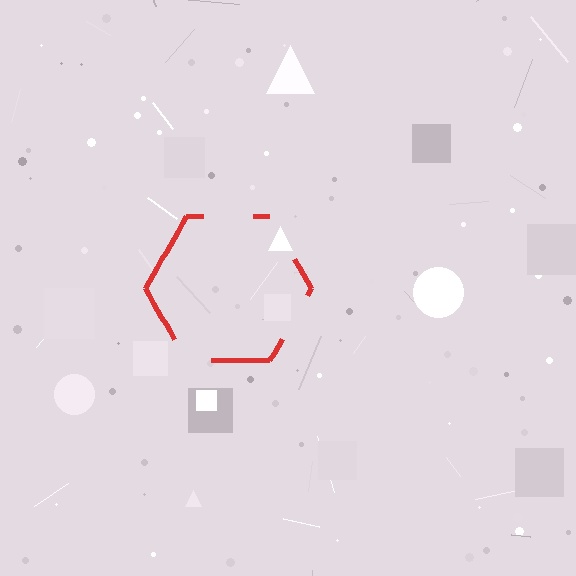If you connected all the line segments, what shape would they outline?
They would outline a hexagon.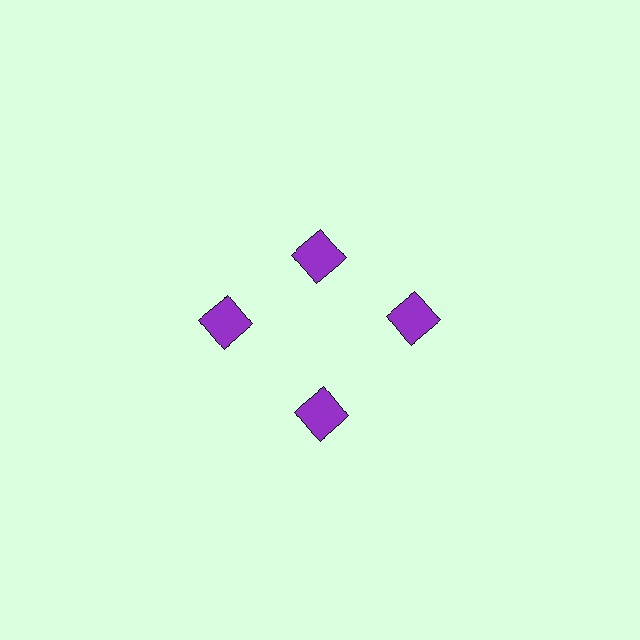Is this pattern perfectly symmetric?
No. The 4 purple squares are arranged in a ring, but one element near the 12 o'clock position is pulled inward toward the center, breaking the 4-fold rotational symmetry.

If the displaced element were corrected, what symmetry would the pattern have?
It would have 4-fold rotational symmetry — the pattern would map onto itself every 90 degrees.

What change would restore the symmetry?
The symmetry would be restored by moving it outward, back onto the ring so that all 4 squares sit at equal angles and equal distance from the center.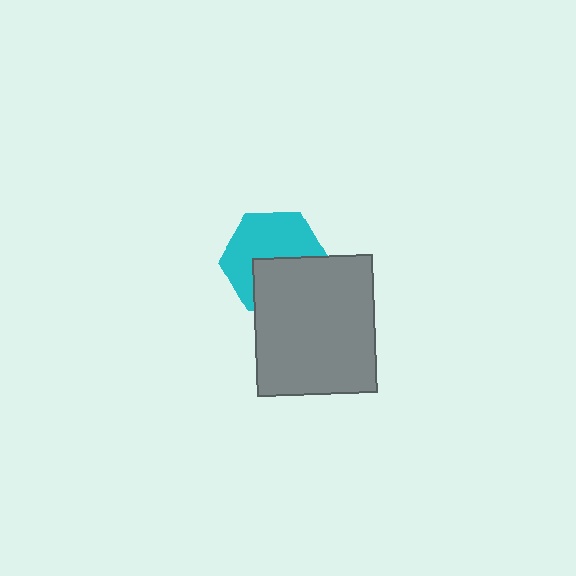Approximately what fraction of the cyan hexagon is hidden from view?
Roughly 41% of the cyan hexagon is hidden behind the gray rectangle.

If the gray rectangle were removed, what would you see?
You would see the complete cyan hexagon.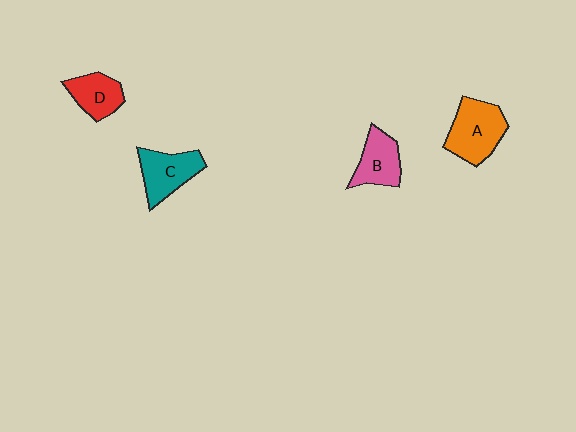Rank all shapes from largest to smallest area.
From largest to smallest: A (orange), C (teal), B (pink), D (red).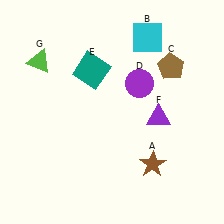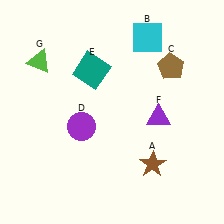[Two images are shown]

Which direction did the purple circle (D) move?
The purple circle (D) moved left.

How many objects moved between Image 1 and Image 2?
1 object moved between the two images.